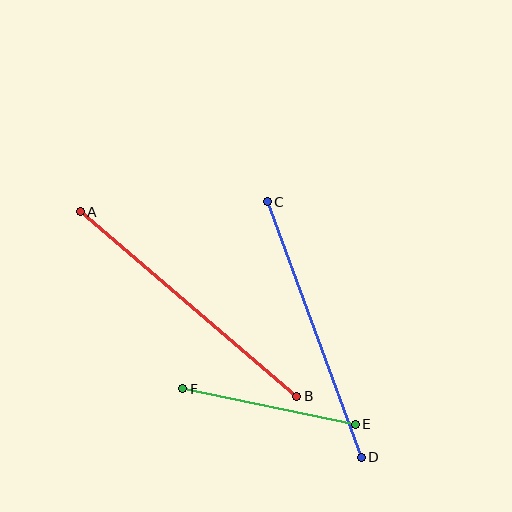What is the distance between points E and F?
The distance is approximately 176 pixels.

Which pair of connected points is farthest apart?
Points A and B are farthest apart.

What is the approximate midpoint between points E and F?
The midpoint is at approximately (269, 407) pixels.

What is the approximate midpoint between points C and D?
The midpoint is at approximately (314, 330) pixels.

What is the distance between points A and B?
The distance is approximately 284 pixels.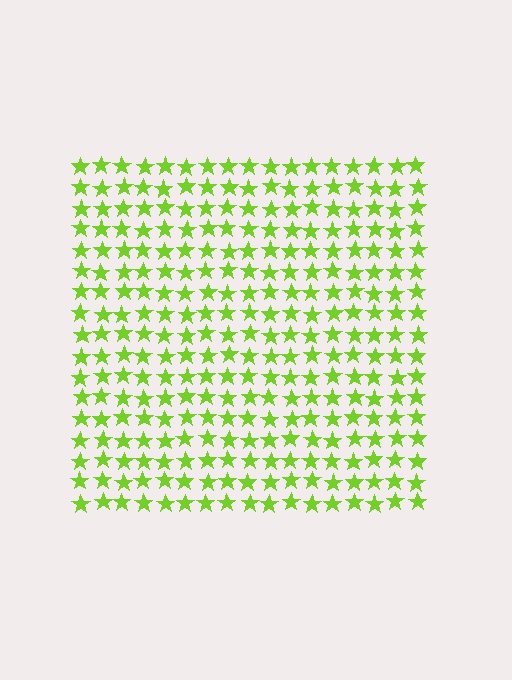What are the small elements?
The small elements are stars.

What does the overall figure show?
The overall figure shows a square.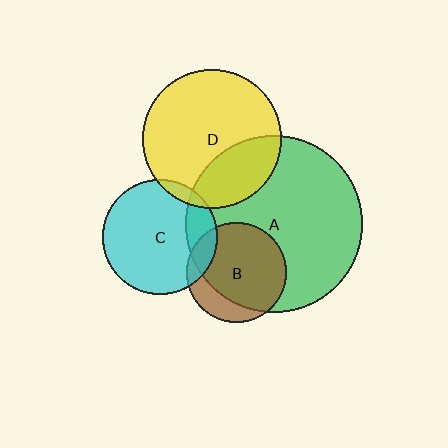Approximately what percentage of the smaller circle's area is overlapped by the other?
Approximately 80%.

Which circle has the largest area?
Circle A (green).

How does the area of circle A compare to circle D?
Approximately 1.6 times.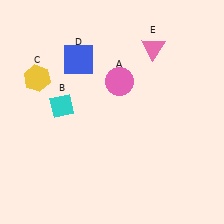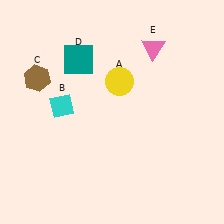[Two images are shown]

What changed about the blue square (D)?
In Image 1, D is blue. In Image 2, it changed to teal.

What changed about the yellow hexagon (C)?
In Image 1, C is yellow. In Image 2, it changed to brown.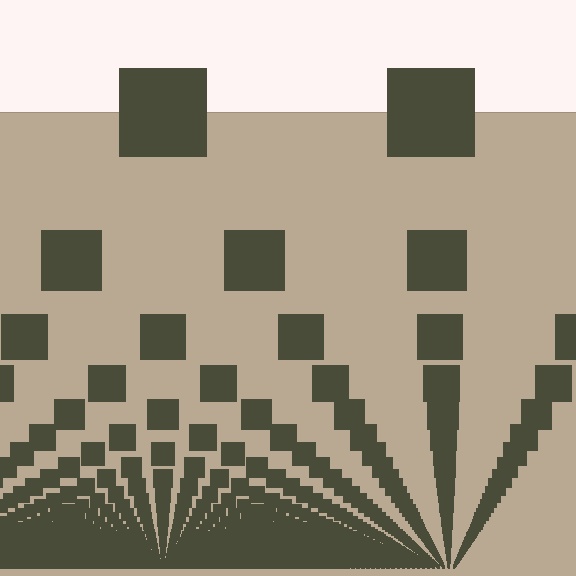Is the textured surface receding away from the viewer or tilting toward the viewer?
The surface appears to tilt toward the viewer. Texture elements get larger and sparser toward the top.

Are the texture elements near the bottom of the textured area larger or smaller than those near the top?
Smaller. The gradient is inverted — elements near the bottom are smaller and denser.